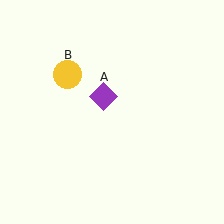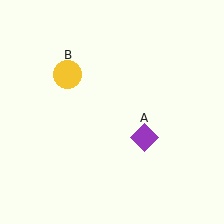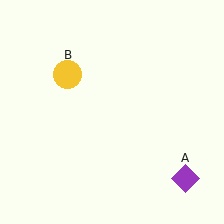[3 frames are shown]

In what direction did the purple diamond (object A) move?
The purple diamond (object A) moved down and to the right.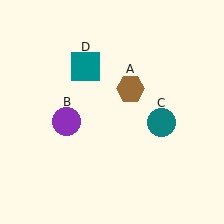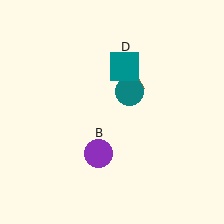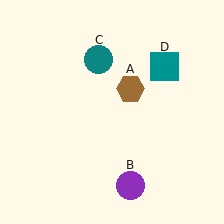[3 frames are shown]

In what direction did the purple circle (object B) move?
The purple circle (object B) moved down and to the right.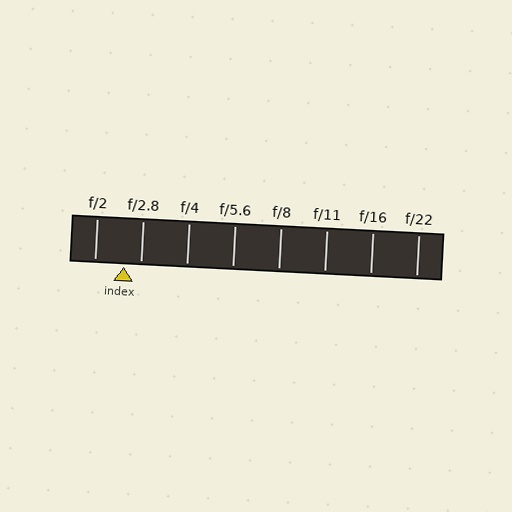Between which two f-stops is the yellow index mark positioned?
The index mark is between f/2 and f/2.8.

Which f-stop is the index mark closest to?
The index mark is closest to f/2.8.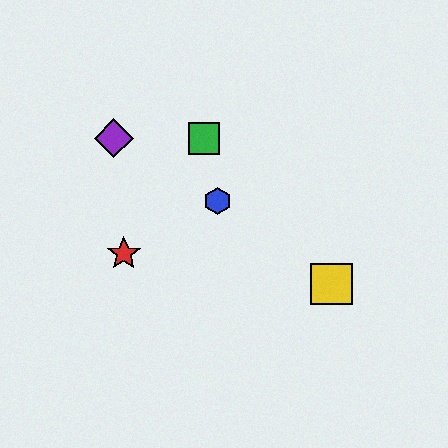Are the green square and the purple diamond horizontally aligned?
Yes, both are at y≈138.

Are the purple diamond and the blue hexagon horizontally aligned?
No, the purple diamond is at y≈138 and the blue hexagon is at y≈201.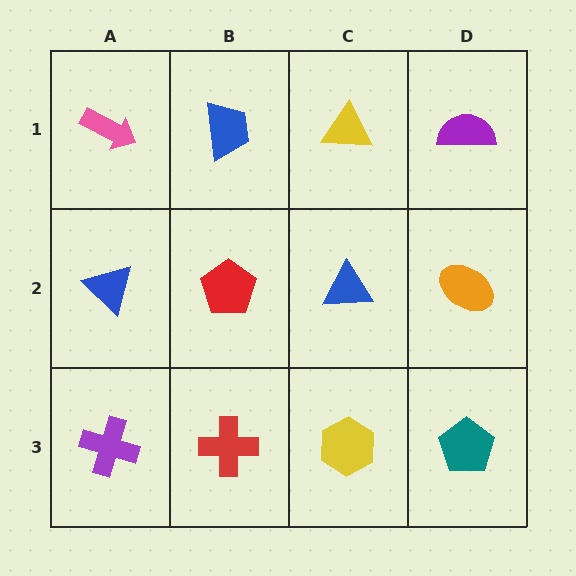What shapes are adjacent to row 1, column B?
A red pentagon (row 2, column B), a pink arrow (row 1, column A), a yellow triangle (row 1, column C).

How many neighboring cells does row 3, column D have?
2.